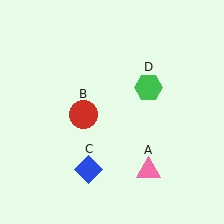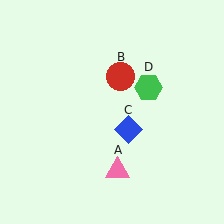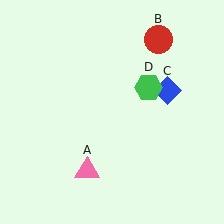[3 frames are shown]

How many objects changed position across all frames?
3 objects changed position: pink triangle (object A), red circle (object B), blue diamond (object C).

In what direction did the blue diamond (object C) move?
The blue diamond (object C) moved up and to the right.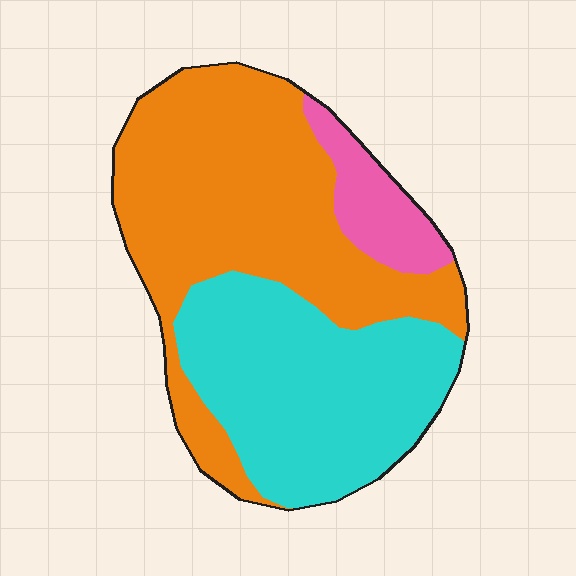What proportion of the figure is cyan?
Cyan covers roughly 40% of the figure.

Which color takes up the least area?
Pink, at roughly 10%.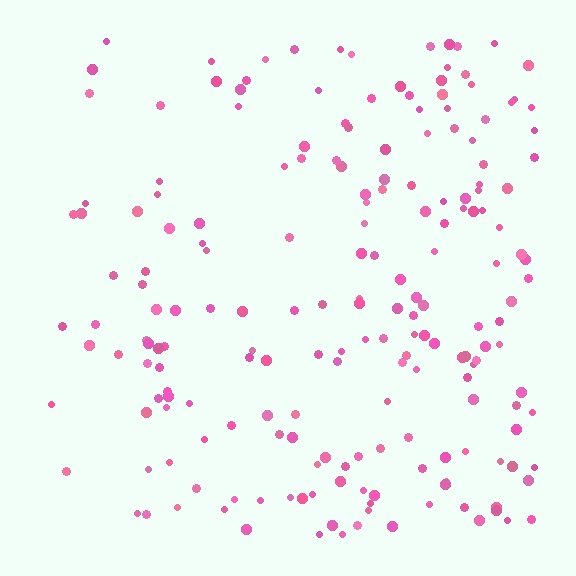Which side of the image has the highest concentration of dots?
The right.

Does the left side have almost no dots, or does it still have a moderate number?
Still a moderate number, just noticeably fewer than the right.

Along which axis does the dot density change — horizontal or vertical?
Horizontal.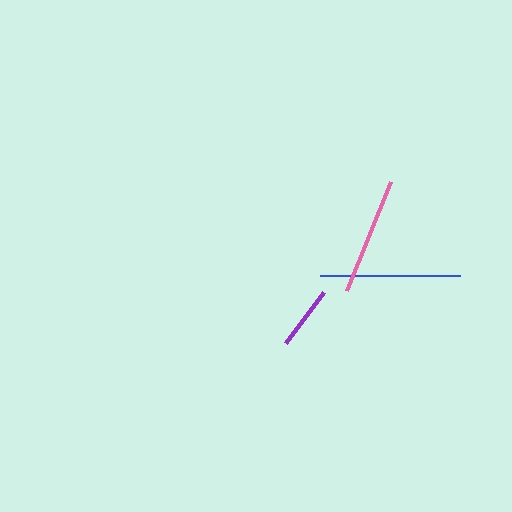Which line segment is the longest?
The blue line is the longest at approximately 140 pixels.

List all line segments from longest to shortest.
From longest to shortest: blue, pink, purple.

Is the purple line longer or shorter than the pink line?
The pink line is longer than the purple line.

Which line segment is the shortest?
The purple line is the shortest at approximately 64 pixels.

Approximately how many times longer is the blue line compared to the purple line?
The blue line is approximately 2.2 times the length of the purple line.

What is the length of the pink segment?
The pink segment is approximately 118 pixels long.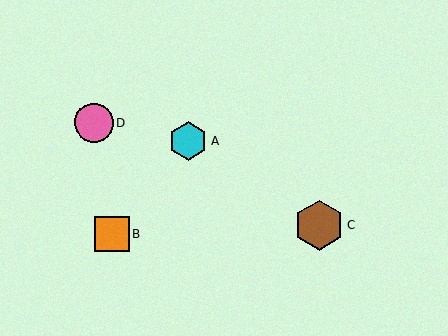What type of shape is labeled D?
Shape D is a pink circle.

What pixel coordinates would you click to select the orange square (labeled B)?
Click at (111, 234) to select the orange square B.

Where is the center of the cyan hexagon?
The center of the cyan hexagon is at (188, 141).